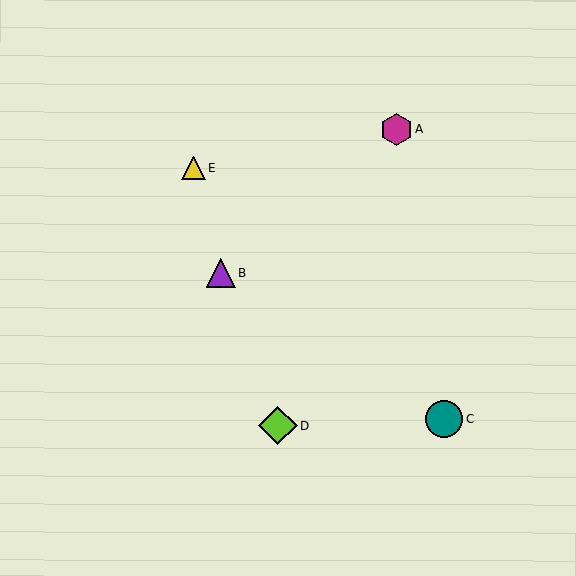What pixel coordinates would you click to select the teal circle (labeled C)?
Click at (444, 419) to select the teal circle C.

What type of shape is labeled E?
Shape E is a yellow triangle.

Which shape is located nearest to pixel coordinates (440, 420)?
The teal circle (labeled C) at (444, 419) is nearest to that location.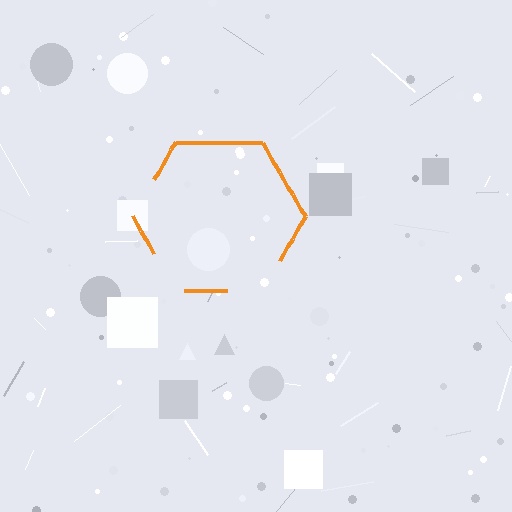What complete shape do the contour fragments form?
The contour fragments form a hexagon.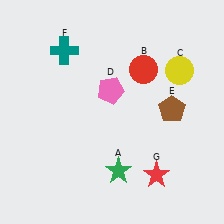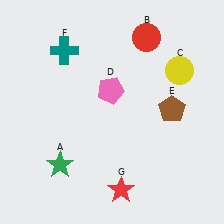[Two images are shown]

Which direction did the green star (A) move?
The green star (A) moved left.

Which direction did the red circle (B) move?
The red circle (B) moved up.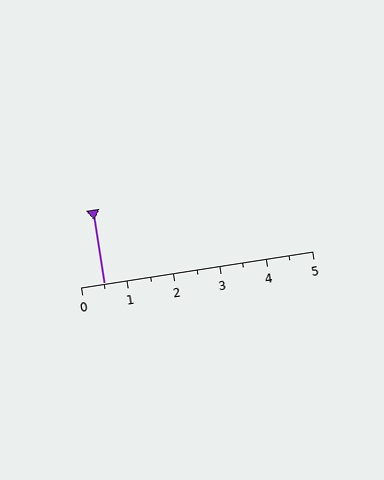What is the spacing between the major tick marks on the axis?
The major ticks are spaced 1 apart.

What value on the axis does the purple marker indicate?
The marker indicates approximately 0.5.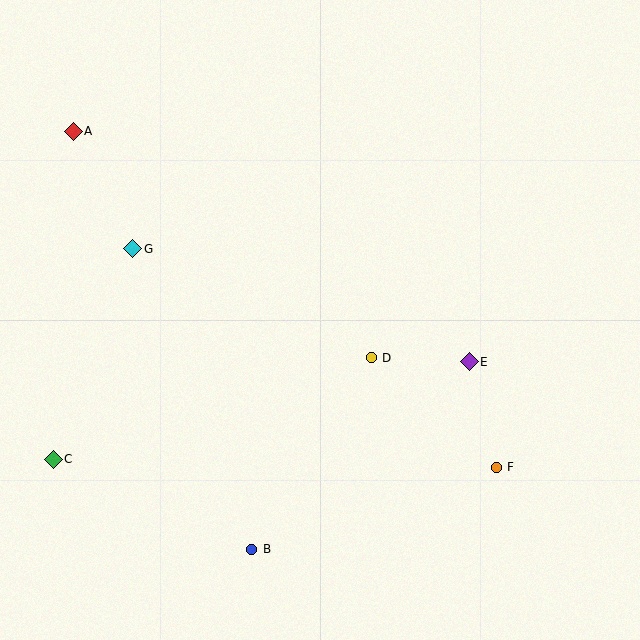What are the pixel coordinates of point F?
Point F is at (496, 467).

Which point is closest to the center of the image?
Point D at (371, 358) is closest to the center.